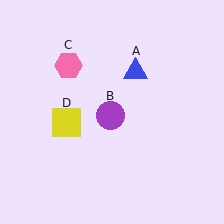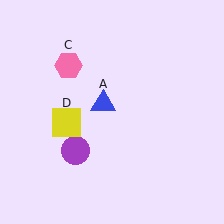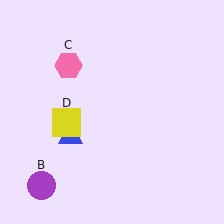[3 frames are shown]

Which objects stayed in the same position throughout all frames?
Pink hexagon (object C) and yellow square (object D) remained stationary.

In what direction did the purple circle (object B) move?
The purple circle (object B) moved down and to the left.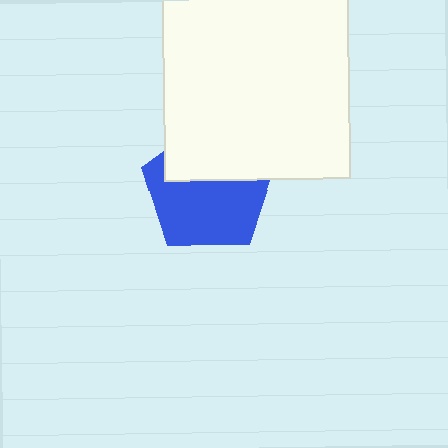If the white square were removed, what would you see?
You would see the complete blue pentagon.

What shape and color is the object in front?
The object in front is a white square.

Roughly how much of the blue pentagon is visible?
About half of it is visible (roughly 61%).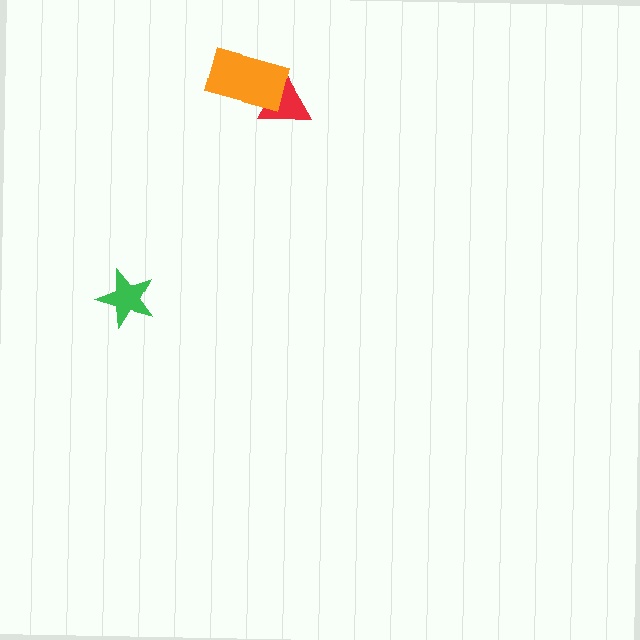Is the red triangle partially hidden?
Yes, it is partially covered by another shape.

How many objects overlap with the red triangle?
1 object overlaps with the red triangle.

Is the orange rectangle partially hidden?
No, no other shape covers it.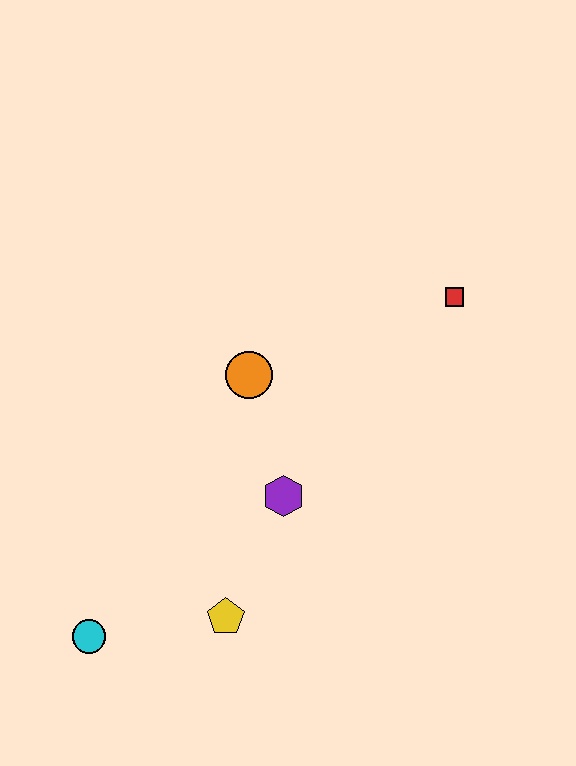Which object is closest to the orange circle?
The purple hexagon is closest to the orange circle.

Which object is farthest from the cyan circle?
The red square is farthest from the cyan circle.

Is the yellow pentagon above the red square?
No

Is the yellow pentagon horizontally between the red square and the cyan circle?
Yes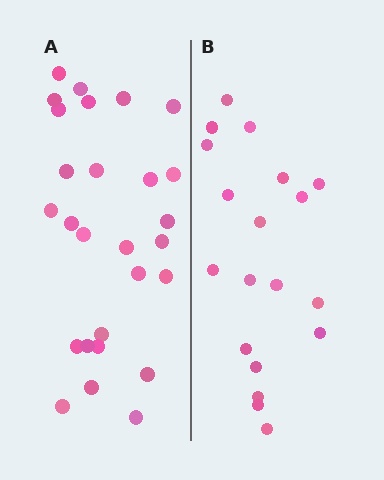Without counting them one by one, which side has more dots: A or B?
Region A (the left region) has more dots.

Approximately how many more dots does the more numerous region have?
Region A has roughly 8 or so more dots than region B.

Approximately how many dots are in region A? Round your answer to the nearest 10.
About 30 dots. (The exact count is 27, which rounds to 30.)